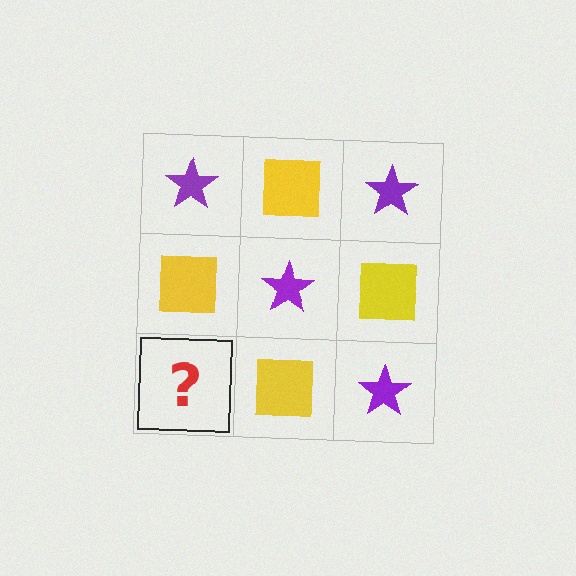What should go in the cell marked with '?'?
The missing cell should contain a purple star.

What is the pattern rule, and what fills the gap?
The rule is that it alternates purple star and yellow square in a checkerboard pattern. The gap should be filled with a purple star.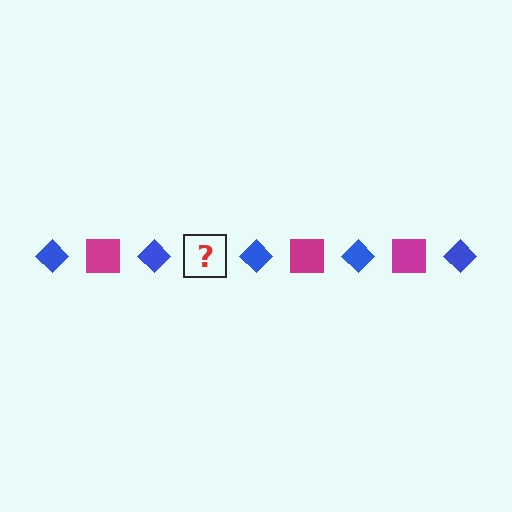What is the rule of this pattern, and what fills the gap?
The rule is that the pattern alternates between blue diamond and magenta square. The gap should be filled with a magenta square.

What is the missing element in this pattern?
The missing element is a magenta square.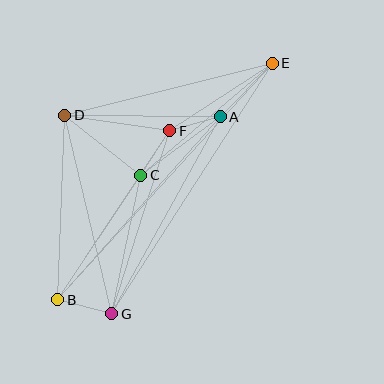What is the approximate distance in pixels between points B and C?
The distance between B and C is approximately 150 pixels.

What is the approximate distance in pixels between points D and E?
The distance between D and E is approximately 214 pixels.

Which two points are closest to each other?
Points A and F are closest to each other.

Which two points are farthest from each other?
Points B and E are farthest from each other.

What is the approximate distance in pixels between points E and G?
The distance between E and G is approximately 298 pixels.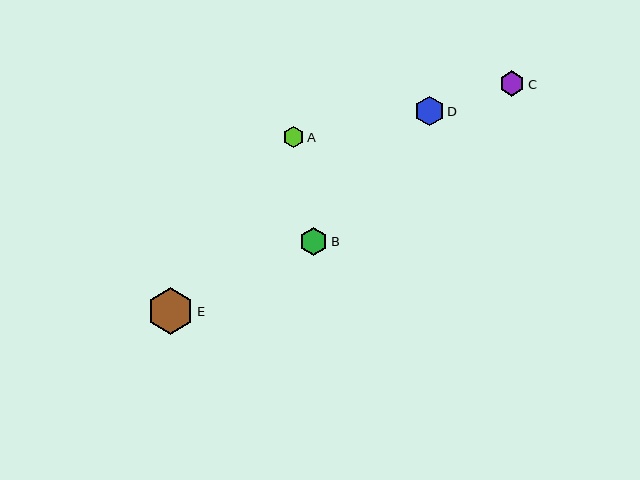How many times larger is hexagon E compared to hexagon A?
Hexagon E is approximately 2.2 times the size of hexagon A.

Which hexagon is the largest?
Hexagon E is the largest with a size of approximately 47 pixels.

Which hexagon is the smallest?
Hexagon A is the smallest with a size of approximately 21 pixels.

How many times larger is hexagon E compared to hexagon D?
Hexagon E is approximately 1.6 times the size of hexagon D.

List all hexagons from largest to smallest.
From largest to smallest: E, D, B, C, A.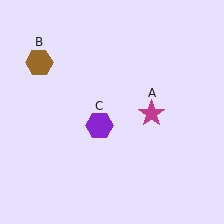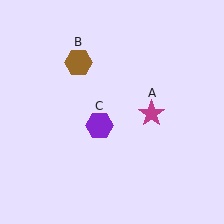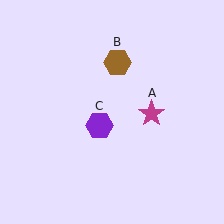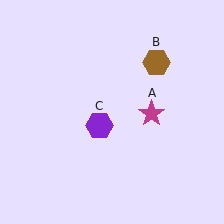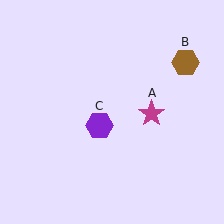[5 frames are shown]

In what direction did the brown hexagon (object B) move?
The brown hexagon (object B) moved right.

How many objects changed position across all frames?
1 object changed position: brown hexagon (object B).